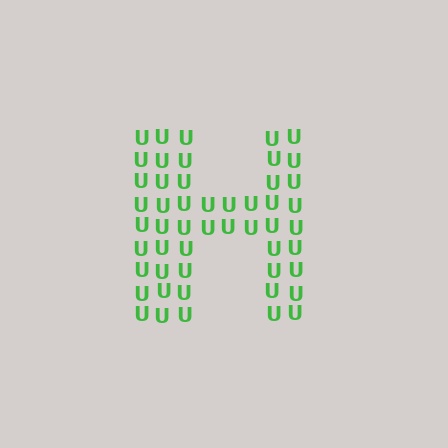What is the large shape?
The large shape is the letter H.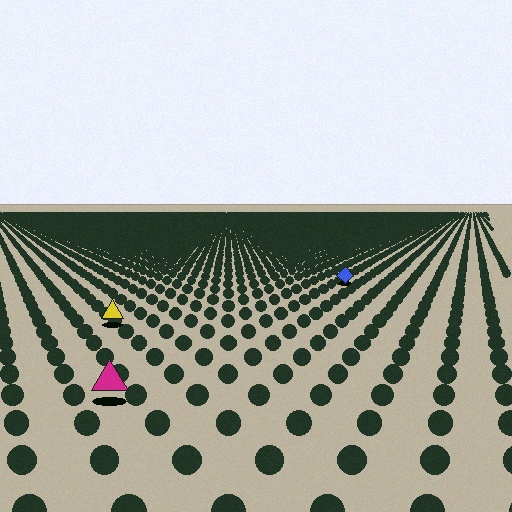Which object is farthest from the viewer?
The blue diamond is farthest from the viewer. It appears smaller and the ground texture around it is denser.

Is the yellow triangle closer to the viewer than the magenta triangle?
No. The magenta triangle is closer — you can tell from the texture gradient: the ground texture is coarser near it.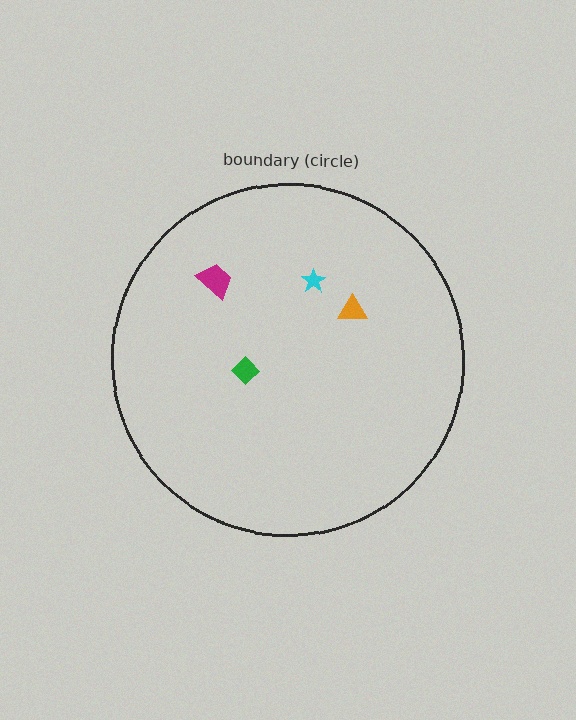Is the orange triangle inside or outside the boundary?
Inside.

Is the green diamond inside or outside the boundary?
Inside.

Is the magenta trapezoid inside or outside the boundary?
Inside.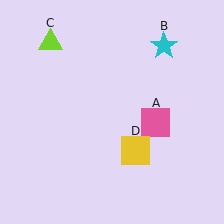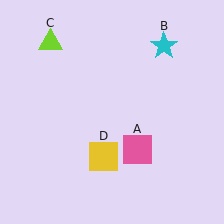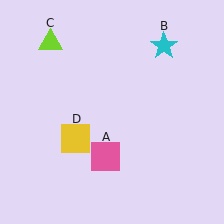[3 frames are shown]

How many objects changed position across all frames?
2 objects changed position: pink square (object A), yellow square (object D).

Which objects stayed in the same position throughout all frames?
Cyan star (object B) and lime triangle (object C) remained stationary.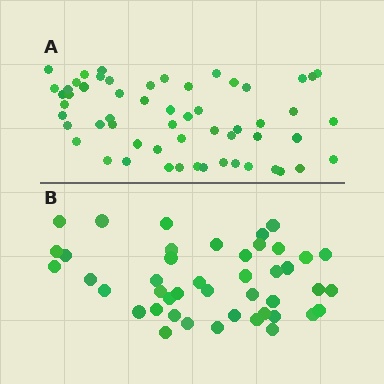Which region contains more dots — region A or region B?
Region A (the top region) has more dots.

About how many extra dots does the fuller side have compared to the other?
Region A has approximately 15 more dots than region B.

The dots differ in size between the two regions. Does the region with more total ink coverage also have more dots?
No. Region B has more total ink coverage because its dots are larger, but region A actually contains more individual dots. Total area can be misleading — the number of items is what matters here.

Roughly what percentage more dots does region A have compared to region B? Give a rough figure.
About 30% more.